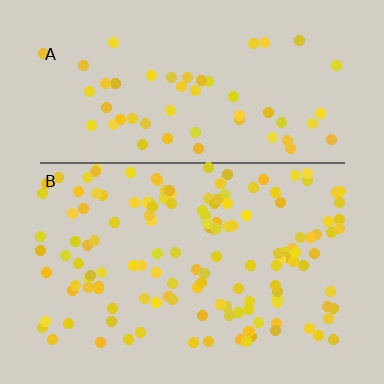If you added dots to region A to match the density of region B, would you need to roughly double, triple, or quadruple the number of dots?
Approximately double.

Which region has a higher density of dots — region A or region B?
B (the bottom).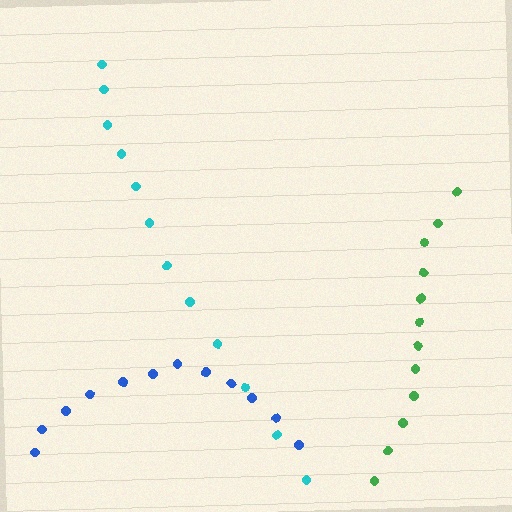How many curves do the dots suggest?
There are 3 distinct paths.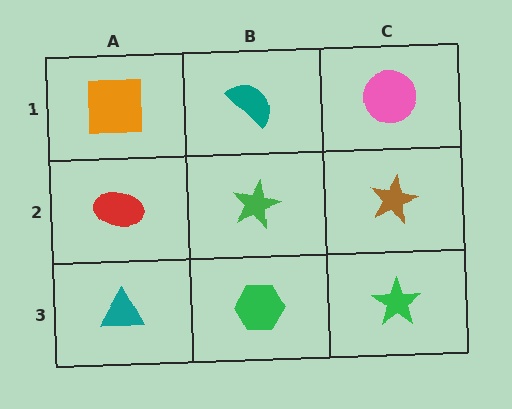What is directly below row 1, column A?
A red ellipse.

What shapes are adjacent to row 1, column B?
A green star (row 2, column B), an orange square (row 1, column A), a pink circle (row 1, column C).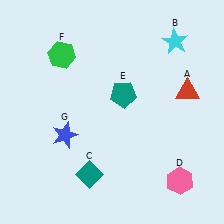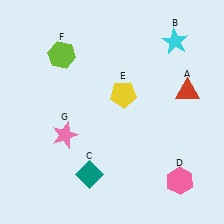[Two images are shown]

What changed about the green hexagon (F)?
In Image 1, F is green. In Image 2, it changed to lime.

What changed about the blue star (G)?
In Image 1, G is blue. In Image 2, it changed to pink.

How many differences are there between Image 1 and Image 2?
There are 3 differences between the two images.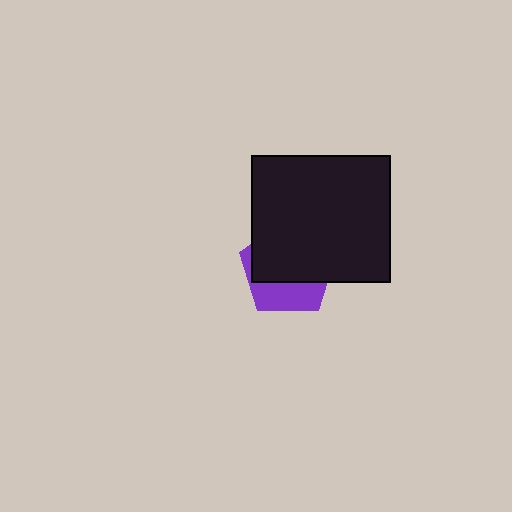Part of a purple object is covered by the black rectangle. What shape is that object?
It is a pentagon.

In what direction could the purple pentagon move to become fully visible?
The purple pentagon could move down. That would shift it out from behind the black rectangle entirely.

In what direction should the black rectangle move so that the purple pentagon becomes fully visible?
The black rectangle should move up. That is the shortest direction to clear the overlap and leave the purple pentagon fully visible.